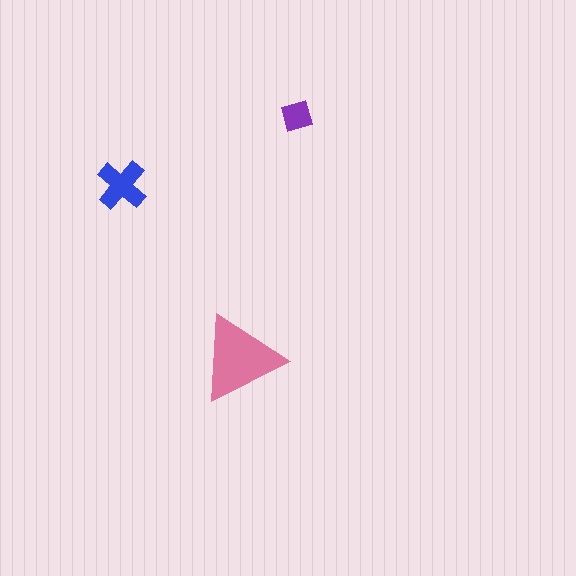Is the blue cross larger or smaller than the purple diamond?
Larger.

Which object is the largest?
The pink triangle.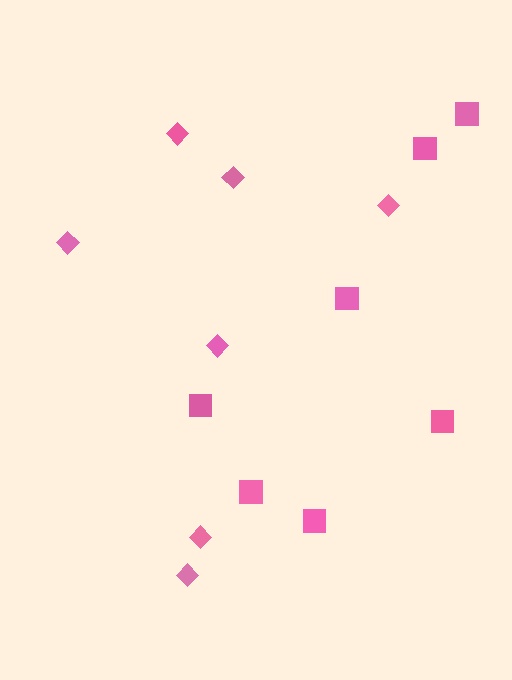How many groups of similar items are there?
There are 2 groups: one group of diamonds (7) and one group of squares (7).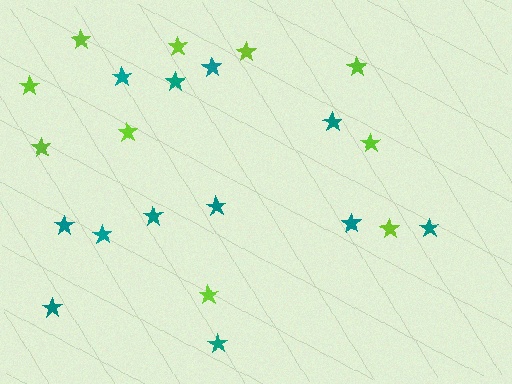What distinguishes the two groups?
There are 2 groups: one group of teal stars (12) and one group of lime stars (10).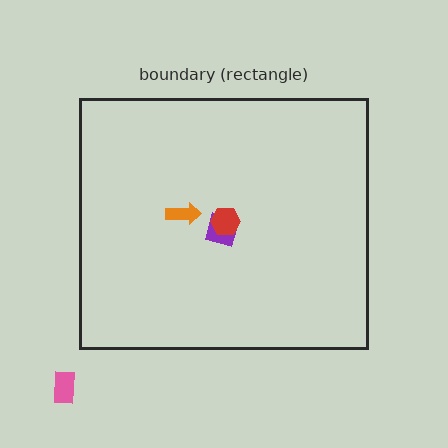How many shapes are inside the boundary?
3 inside, 1 outside.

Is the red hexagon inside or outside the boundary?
Inside.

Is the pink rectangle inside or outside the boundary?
Outside.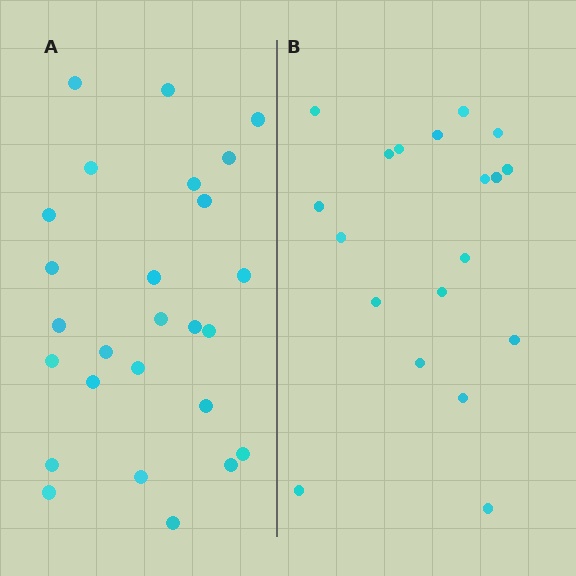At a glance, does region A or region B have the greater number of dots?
Region A (the left region) has more dots.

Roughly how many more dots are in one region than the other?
Region A has roughly 8 or so more dots than region B.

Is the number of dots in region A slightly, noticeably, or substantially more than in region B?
Region A has noticeably more, but not dramatically so. The ratio is roughly 1.4 to 1.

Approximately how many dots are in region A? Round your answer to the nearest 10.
About 30 dots. (The exact count is 26, which rounds to 30.)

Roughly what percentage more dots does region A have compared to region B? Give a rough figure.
About 35% more.